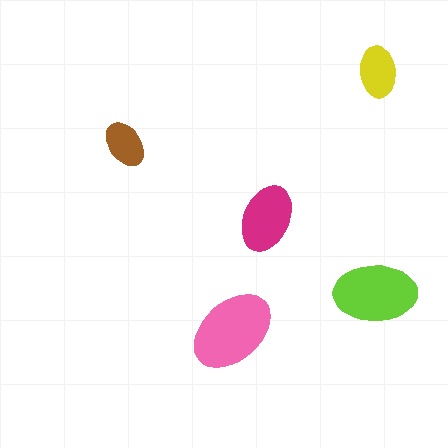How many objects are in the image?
There are 5 objects in the image.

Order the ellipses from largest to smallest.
the pink one, the lime one, the magenta one, the yellow one, the brown one.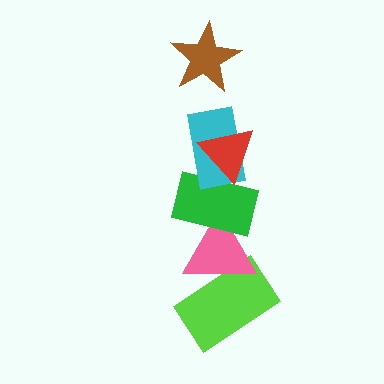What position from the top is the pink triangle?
The pink triangle is 5th from the top.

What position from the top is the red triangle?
The red triangle is 2nd from the top.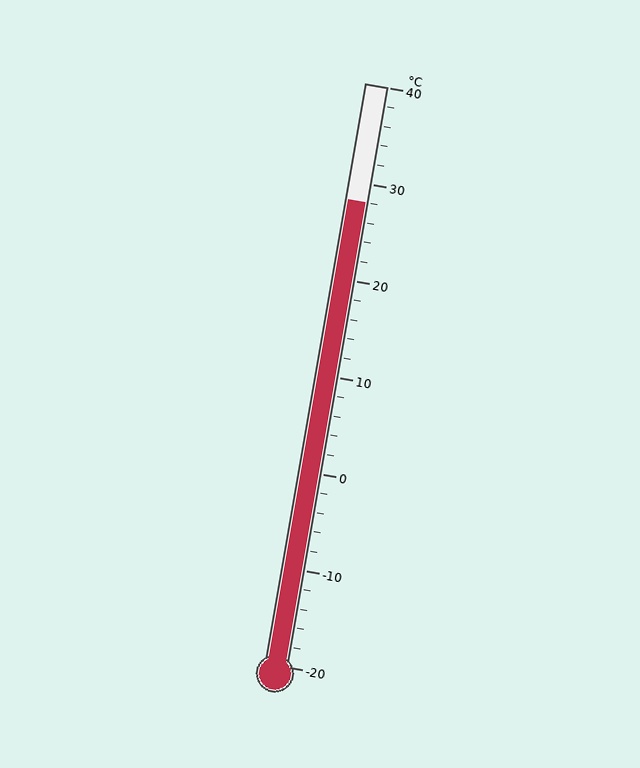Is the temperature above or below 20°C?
The temperature is above 20°C.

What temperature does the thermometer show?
The thermometer shows approximately 28°C.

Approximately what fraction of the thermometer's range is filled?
The thermometer is filled to approximately 80% of its range.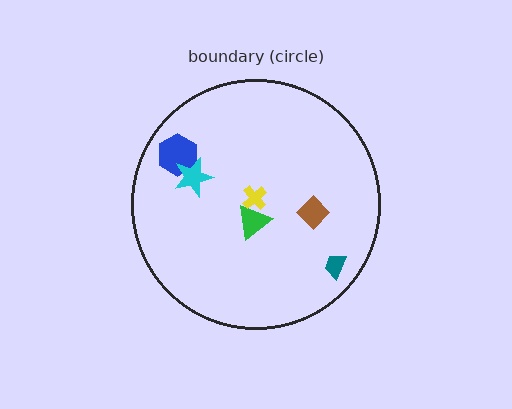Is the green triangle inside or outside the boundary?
Inside.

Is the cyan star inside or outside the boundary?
Inside.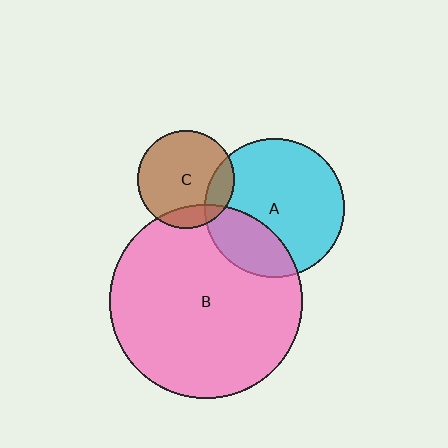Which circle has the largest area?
Circle B (pink).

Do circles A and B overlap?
Yes.